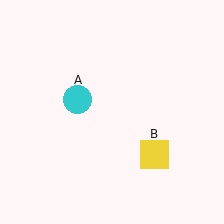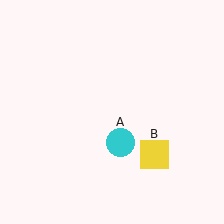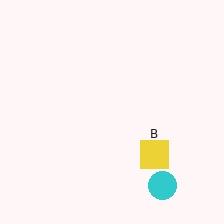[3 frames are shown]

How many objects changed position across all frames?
1 object changed position: cyan circle (object A).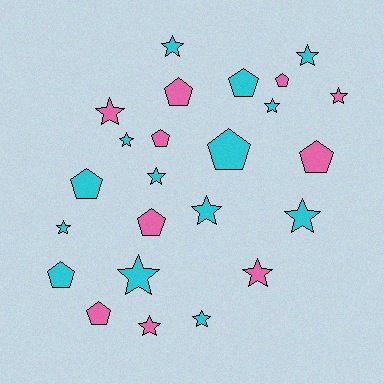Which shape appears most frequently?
Star, with 14 objects.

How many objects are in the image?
There are 24 objects.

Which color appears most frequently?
Cyan, with 14 objects.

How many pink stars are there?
There are 4 pink stars.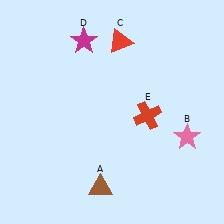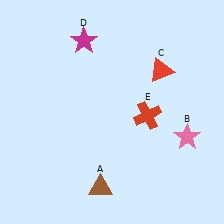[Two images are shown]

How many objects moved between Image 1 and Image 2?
1 object moved between the two images.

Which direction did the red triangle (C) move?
The red triangle (C) moved right.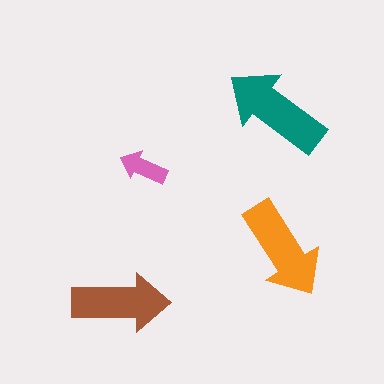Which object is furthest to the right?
The orange arrow is rightmost.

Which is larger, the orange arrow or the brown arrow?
The orange one.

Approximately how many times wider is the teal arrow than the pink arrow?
About 2 times wider.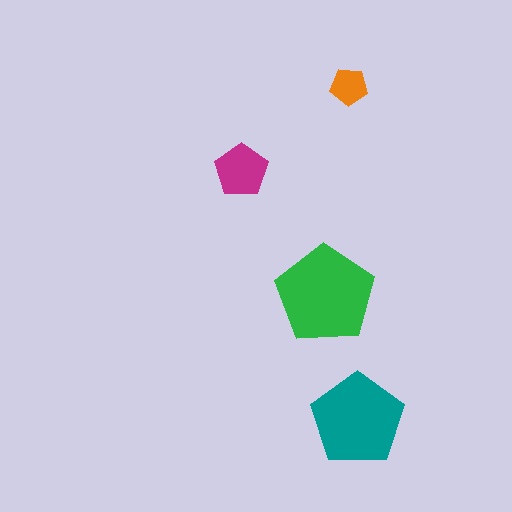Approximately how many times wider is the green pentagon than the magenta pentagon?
About 2 times wider.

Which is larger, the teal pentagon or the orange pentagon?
The teal one.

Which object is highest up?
The orange pentagon is topmost.